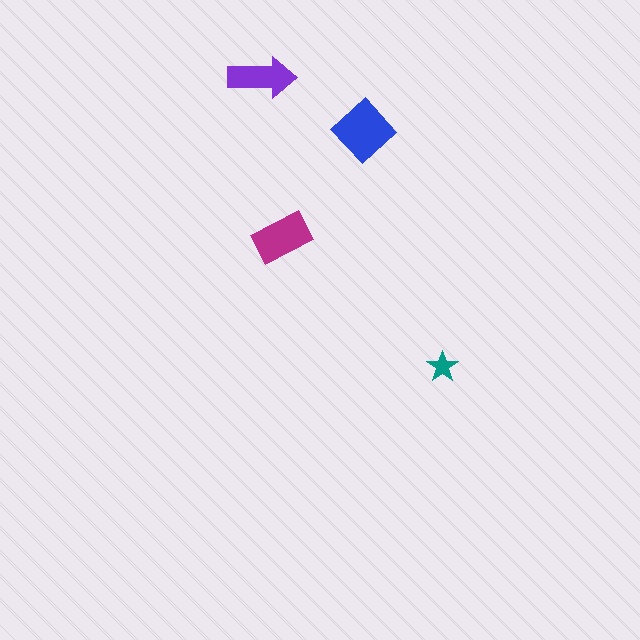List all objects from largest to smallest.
The blue diamond, the magenta rectangle, the purple arrow, the teal star.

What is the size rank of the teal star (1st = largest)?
4th.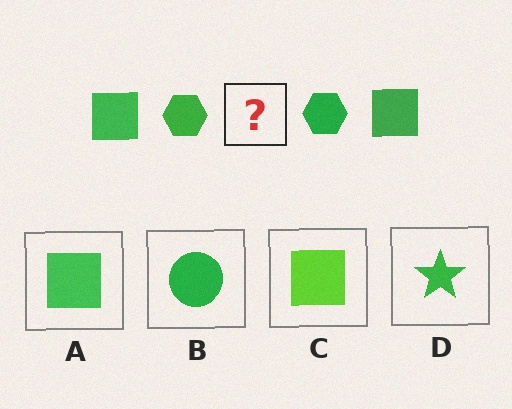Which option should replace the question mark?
Option A.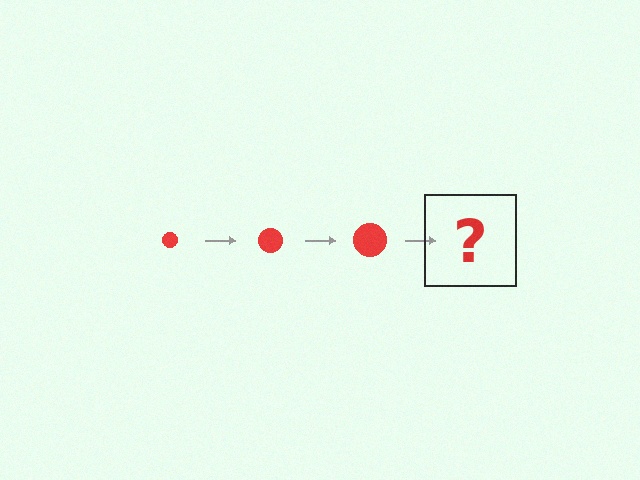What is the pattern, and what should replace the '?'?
The pattern is that the circle gets progressively larger each step. The '?' should be a red circle, larger than the previous one.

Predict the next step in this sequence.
The next step is a red circle, larger than the previous one.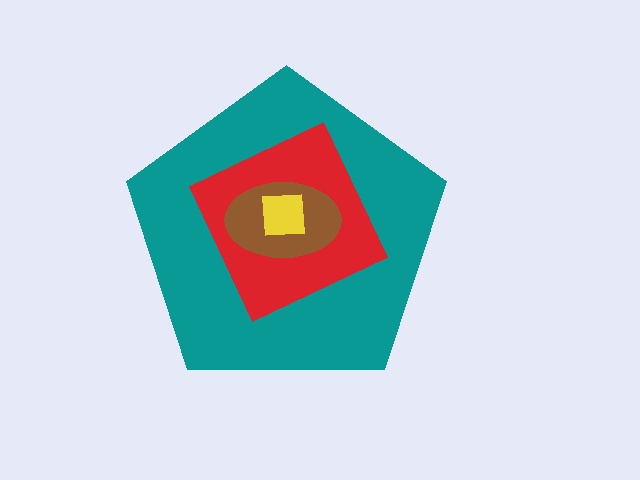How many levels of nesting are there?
4.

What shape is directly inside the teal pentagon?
The red square.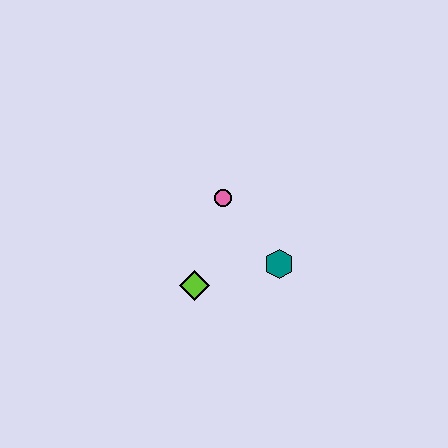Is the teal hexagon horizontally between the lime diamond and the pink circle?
No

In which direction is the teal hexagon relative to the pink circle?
The teal hexagon is below the pink circle.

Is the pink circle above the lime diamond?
Yes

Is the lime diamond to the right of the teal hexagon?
No